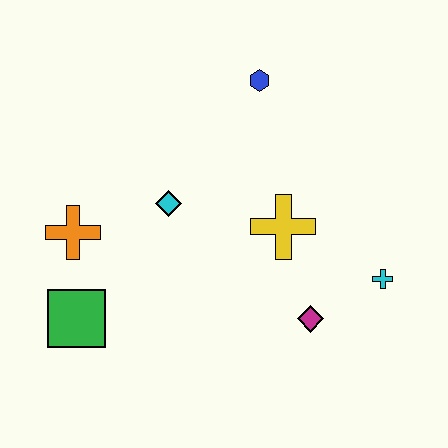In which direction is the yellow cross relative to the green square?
The yellow cross is to the right of the green square.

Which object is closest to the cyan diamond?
The orange cross is closest to the cyan diamond.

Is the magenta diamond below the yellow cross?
Yes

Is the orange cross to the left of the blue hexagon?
Yes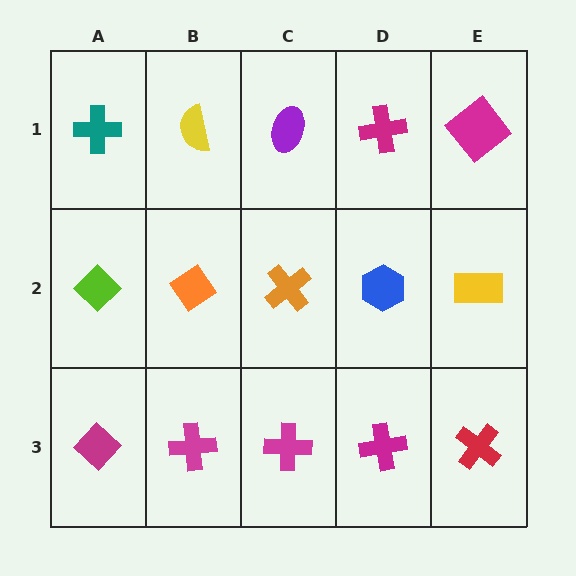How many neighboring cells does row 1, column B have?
3.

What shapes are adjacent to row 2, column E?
A magenta diamond (row 1, column E), a red cross (row 3, column E), a blue hexagon (row 2, column D).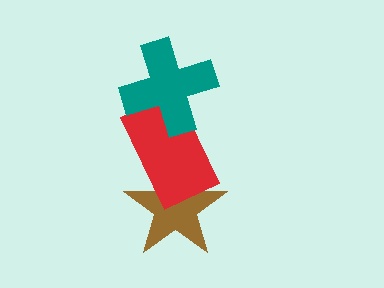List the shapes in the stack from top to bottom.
From top to bottom: the teal cross, the red rectangle, the brown star.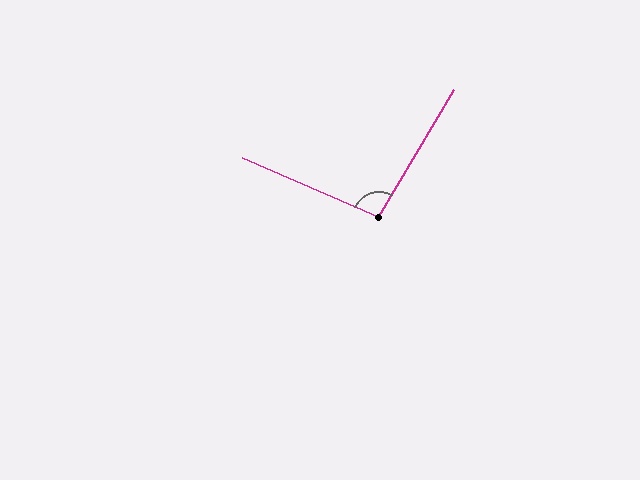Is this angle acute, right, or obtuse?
It is obtuse.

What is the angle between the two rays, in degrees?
Approximately 97 degrees.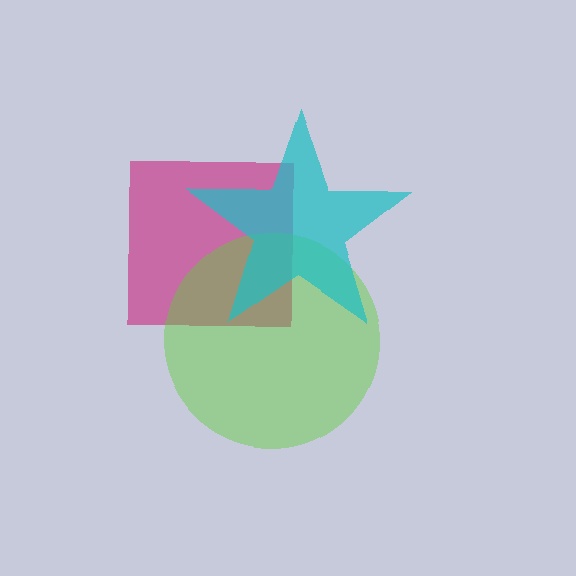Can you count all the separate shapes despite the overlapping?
Yes, there are 3 separate shapes.